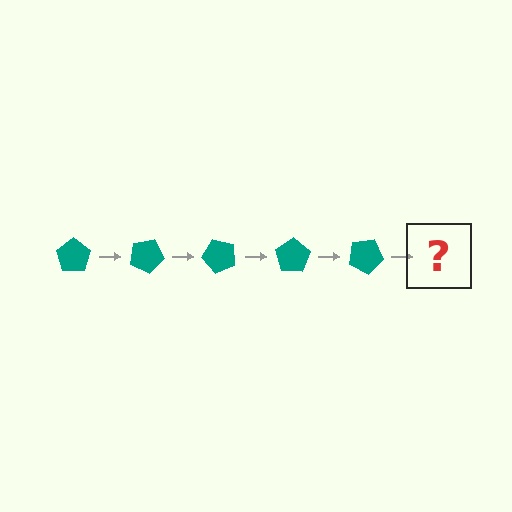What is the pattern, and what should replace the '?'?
The pattern is that the pentagon rotates 25 degrees each step. The '?' should be a teal pentagon rotated 125 degrees.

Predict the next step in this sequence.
The next step is a teal pentagon rotated 125 degrees.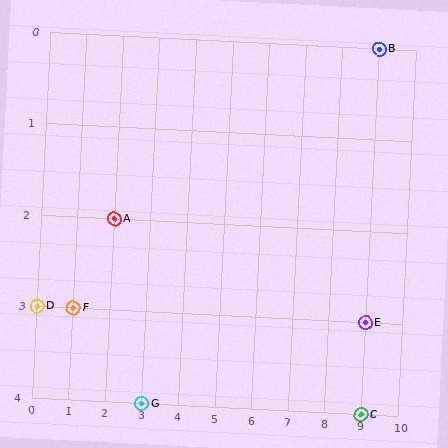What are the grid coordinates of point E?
Point E is at grid coordinates (9, 3).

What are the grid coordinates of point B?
Point B is at grid coordinates (9, 0).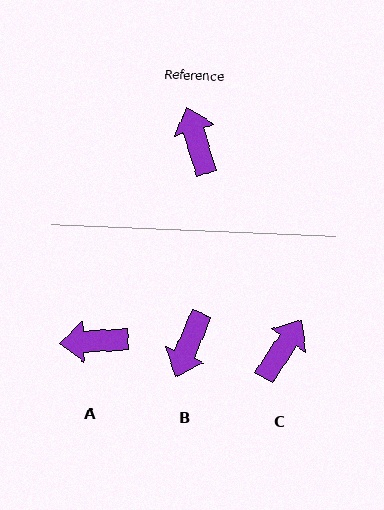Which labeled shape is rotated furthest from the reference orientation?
B, about 141 degrees away.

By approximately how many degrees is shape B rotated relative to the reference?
Approximately 141 degrees counter-clockwise.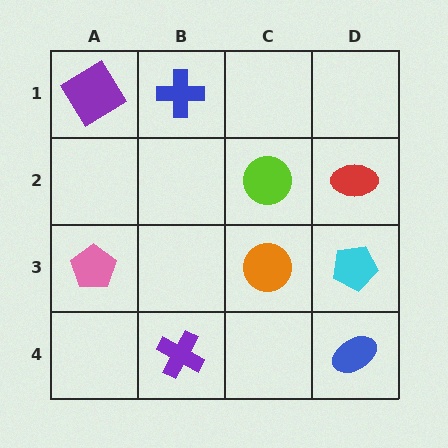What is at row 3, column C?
An orange circle.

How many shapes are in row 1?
2 shapes.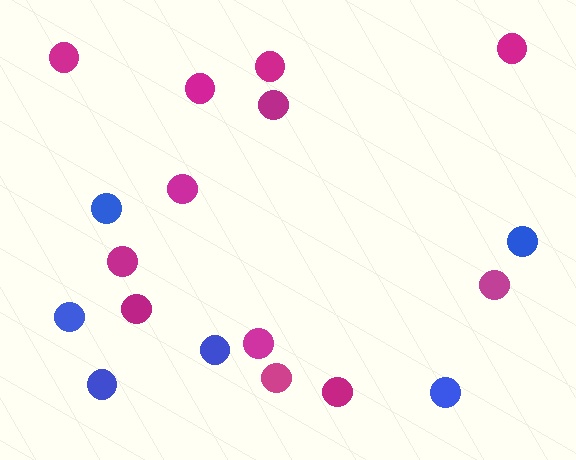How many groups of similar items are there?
There are 2 groups: one group of blue circles (6) and one group of magenta circles (12).